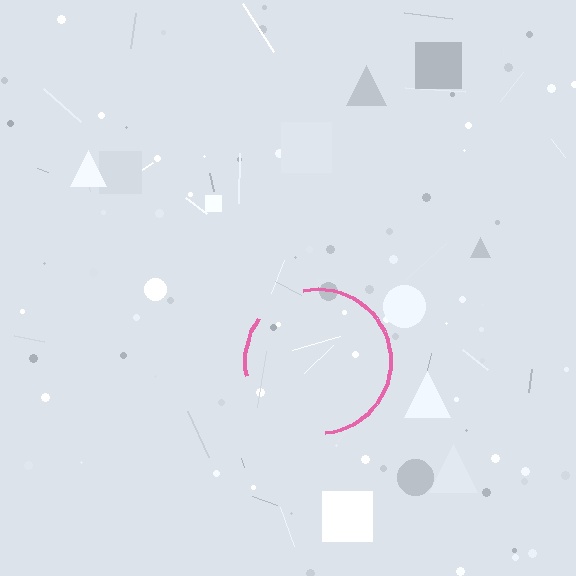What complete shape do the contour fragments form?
The contour fragments form a circle.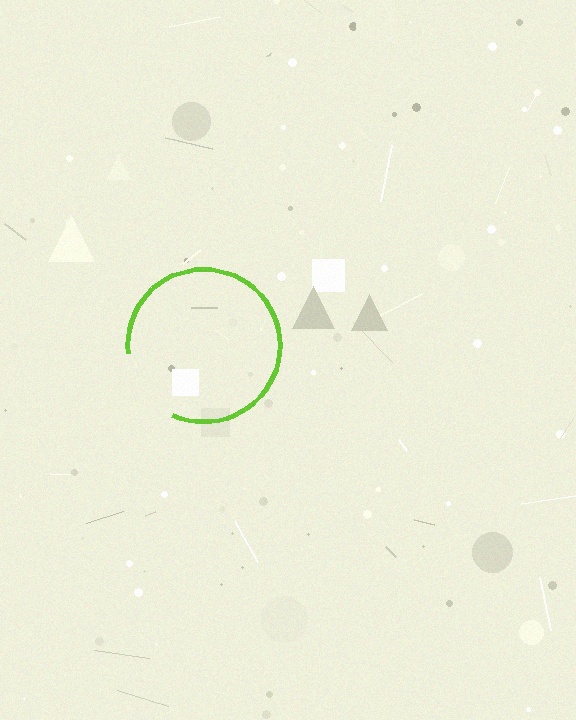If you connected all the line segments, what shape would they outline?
They would outline a circle.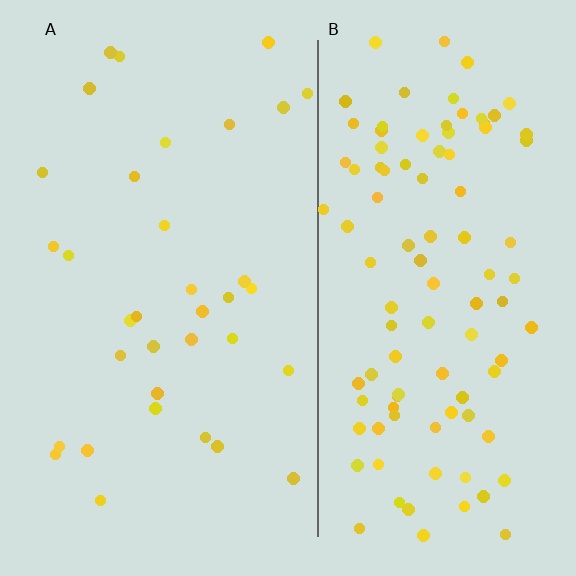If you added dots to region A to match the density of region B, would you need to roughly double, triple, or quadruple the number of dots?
Approximately triple.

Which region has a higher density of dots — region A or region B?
B (the right).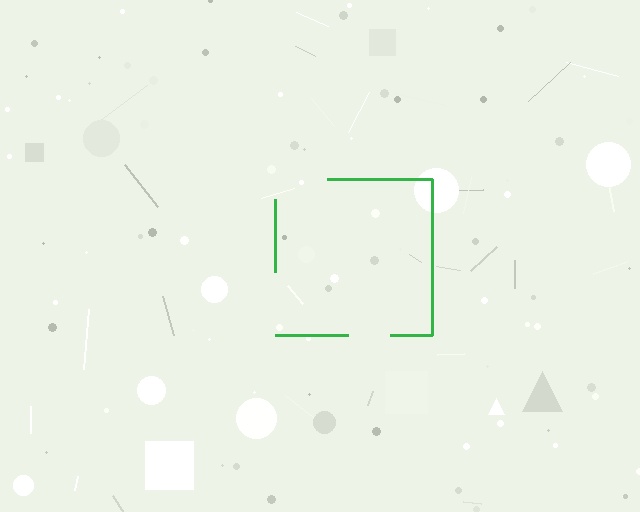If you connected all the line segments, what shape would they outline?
They would outline a square.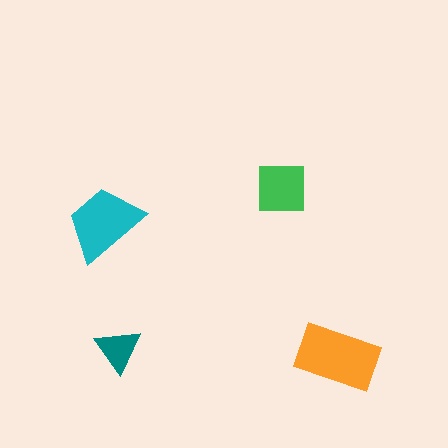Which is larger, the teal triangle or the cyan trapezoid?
The cyan trapezoid.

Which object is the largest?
The orange rectangle.